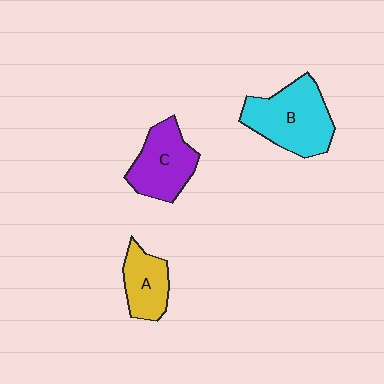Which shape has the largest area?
Shape B (cyan).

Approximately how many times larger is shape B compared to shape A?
Approximately 1.7 times.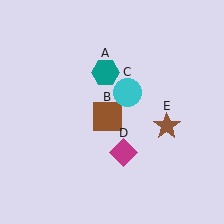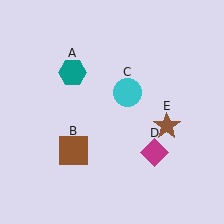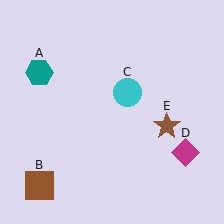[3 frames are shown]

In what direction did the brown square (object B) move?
The brown square (object B) moved down and to the left.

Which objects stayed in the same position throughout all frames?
Cyan circle (object C) and brown star (object E) remained stationary.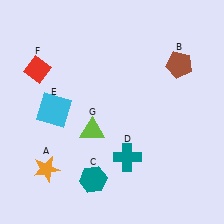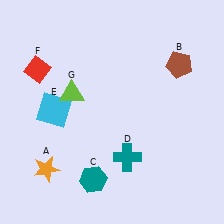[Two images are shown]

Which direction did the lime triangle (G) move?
The lime triangle (G) moved up.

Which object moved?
The lime triangle (G) moved up.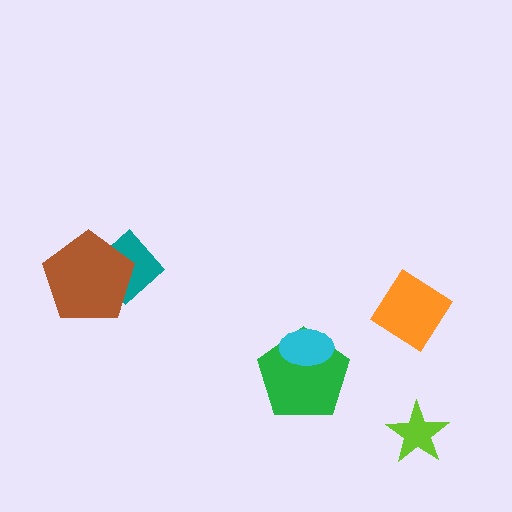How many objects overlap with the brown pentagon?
1 object overlaps with the brown pentagon.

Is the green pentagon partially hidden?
Yes, it is partially covered by another shape.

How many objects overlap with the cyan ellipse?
1 object overlaps with the cyan ellipse.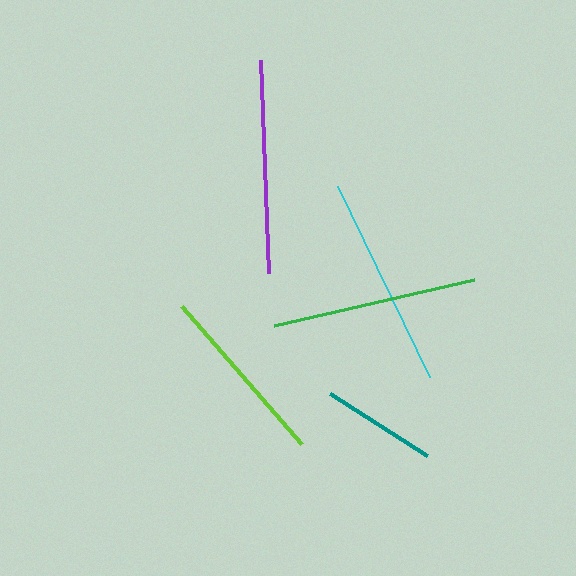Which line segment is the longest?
The purple line is the longest at approximately 213 pixels.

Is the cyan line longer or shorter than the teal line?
The cyan line is longer than the teal line.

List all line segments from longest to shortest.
From longest to shortest: purple, cyan, green, lime, teal.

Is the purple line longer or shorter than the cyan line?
The purple line is longer than the cyan line.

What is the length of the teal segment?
The teal segment is approximately 115 pixels long.